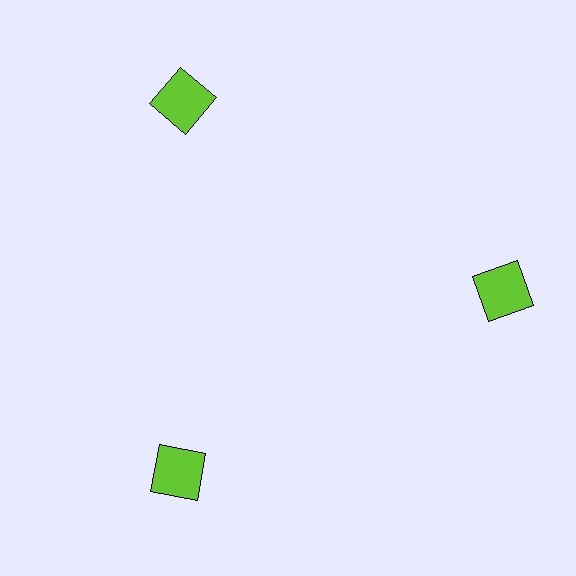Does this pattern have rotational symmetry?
Yes, this pattern has 3-fold rotational symmetry. It looks the same after rotating 120 degrees around the center.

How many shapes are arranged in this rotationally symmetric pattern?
There are 3 shapes, arranged in 3 groups of 1.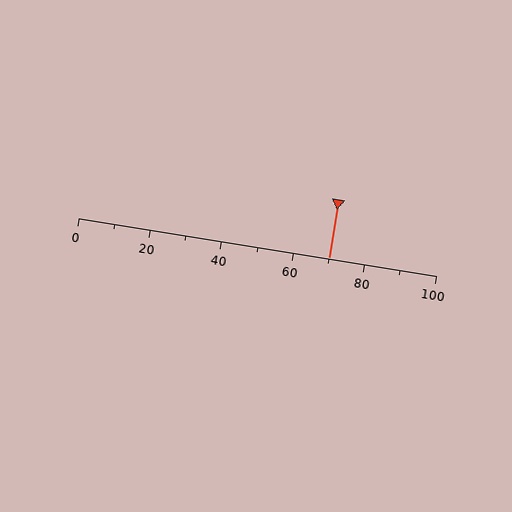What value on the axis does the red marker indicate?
The marker indicates approximately 70.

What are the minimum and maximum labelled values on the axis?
The axis runs from 0 to 100.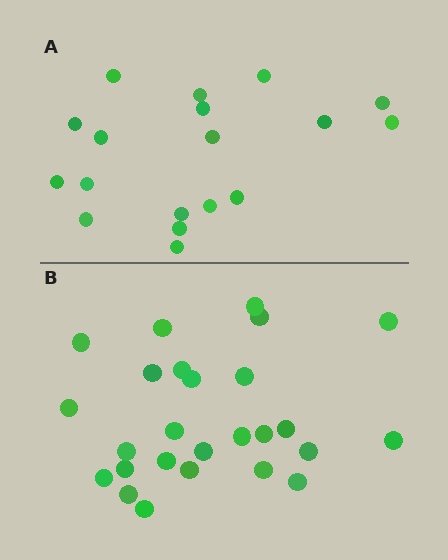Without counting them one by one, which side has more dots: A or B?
Region B (the bottom region) has more dots.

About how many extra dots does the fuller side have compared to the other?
Region B has roughly 8 or so more dots than region A.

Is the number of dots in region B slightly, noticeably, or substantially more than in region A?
Region B has noticeably more, but not dramatically so. The ratio is roughly 1.4 to 1.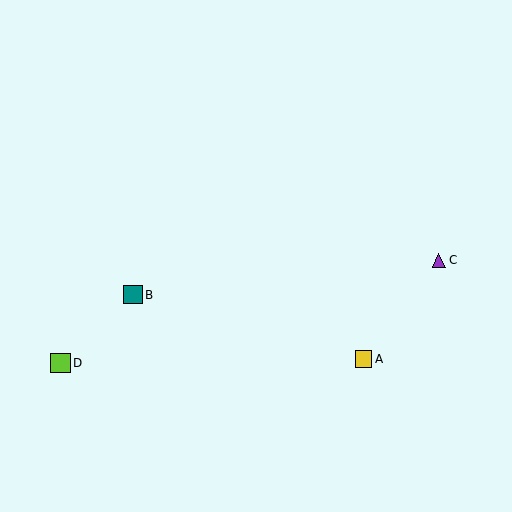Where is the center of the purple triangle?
The center of the purple triangle is at (439, 260).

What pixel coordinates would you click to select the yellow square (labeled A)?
Click at (363, 359) to select the yellow square A.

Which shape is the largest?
The lime square (labeled D) is the largest.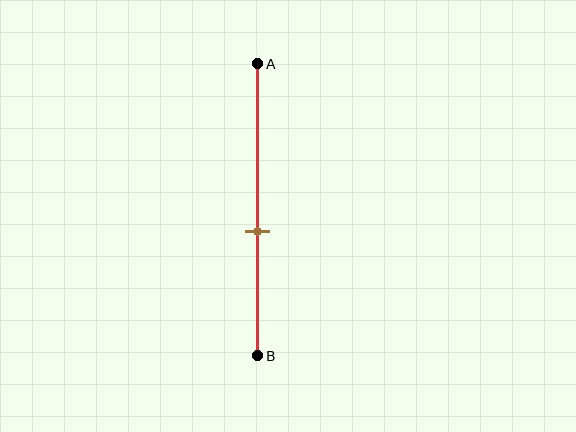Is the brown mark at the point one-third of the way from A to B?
No, the mark is at about 55% from A, not at the 33% one-third point.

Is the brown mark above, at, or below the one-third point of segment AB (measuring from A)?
The brown mark is below the one-third point of segment AB.